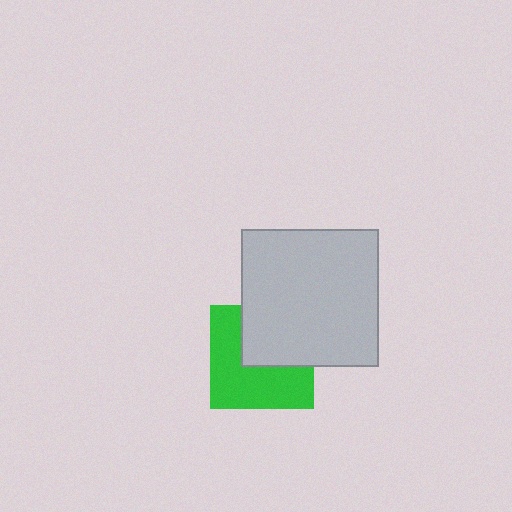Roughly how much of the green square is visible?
About half of it is visible (roughly 59%).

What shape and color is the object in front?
The object in front is a light gray square.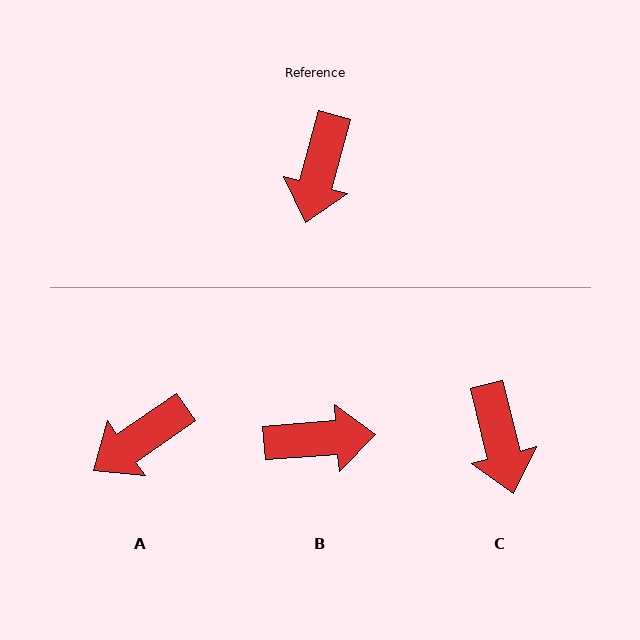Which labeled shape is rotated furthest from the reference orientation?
B, about 109 degrees away.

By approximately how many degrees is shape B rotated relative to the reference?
Approximately 109 degrees counter-clockwise.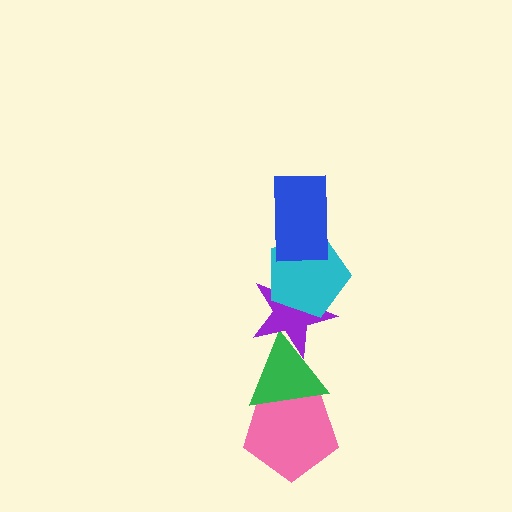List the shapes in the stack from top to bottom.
From top to bottom: the blue rectangle, the cyan pentagon, the purple star, the green triangle, the pink pentagon.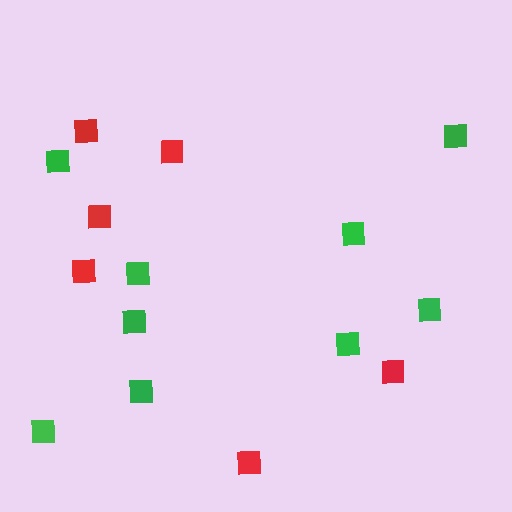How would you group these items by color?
There are 2 groups: one group of green squares (9) and one group of red squares (6).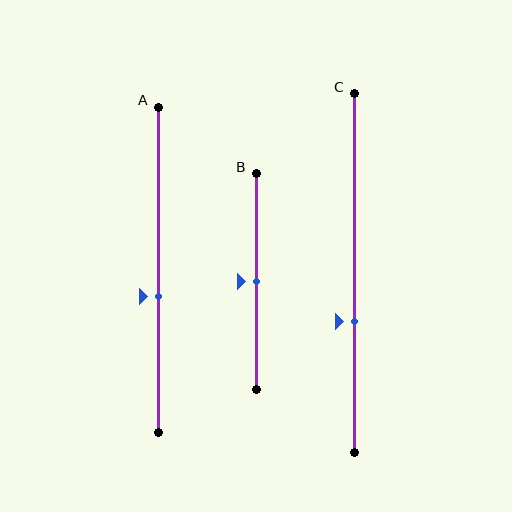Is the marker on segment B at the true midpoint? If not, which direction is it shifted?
Yes, the marker on segment B is at the true midpoint.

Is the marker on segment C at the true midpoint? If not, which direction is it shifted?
No, the marker on segment C is shifted downward by about 14% of the segment length.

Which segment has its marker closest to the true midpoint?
Segment B has its marker closest to the true midpoint.